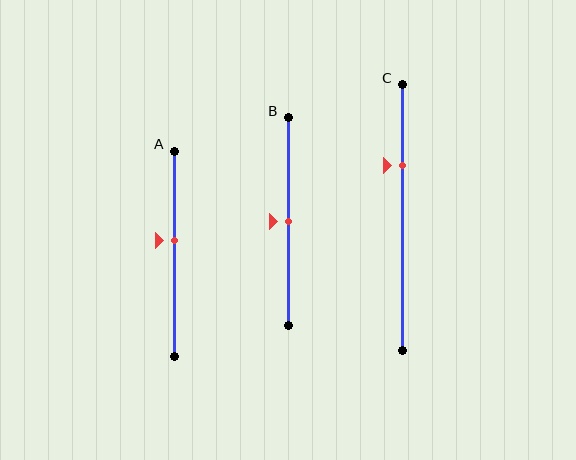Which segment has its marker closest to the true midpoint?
Segment B has its marker closest to the true midpoint.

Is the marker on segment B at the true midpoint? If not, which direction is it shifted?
Yes, the marker on segment B is at the true midpoint.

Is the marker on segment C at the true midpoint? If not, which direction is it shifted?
No, the marker on segment C is shifted upward by about 20% of the segment length.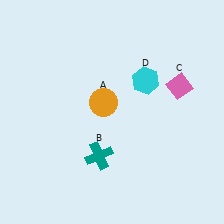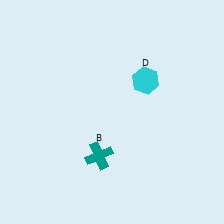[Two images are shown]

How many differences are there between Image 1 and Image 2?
There are 2 differences between the two images.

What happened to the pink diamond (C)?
The pink diamond (C) was removed in Image 2. It was in the top-right area of Image 1.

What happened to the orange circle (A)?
The orange circle (A) was removed in Image 2. It was in the top-left area of Image 1.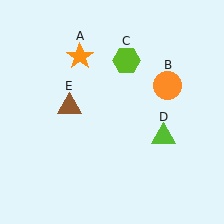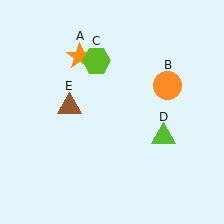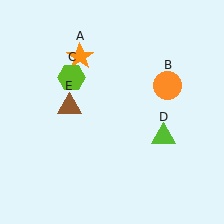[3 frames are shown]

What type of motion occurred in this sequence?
The lime hexagon (object C) rotated counterclockwise around the center of the scene.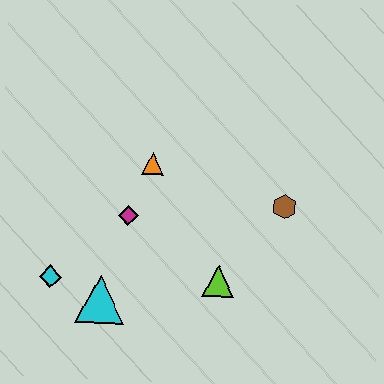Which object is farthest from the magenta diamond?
The brown hexagon is farthest from the magenta diamond.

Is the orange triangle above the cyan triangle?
Yes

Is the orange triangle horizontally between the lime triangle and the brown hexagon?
No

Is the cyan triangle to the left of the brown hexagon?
Yes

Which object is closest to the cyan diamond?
The cyan triangle is closest to the cyan diamond.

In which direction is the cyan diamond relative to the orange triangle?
The cyan diamond is below the orange triangle.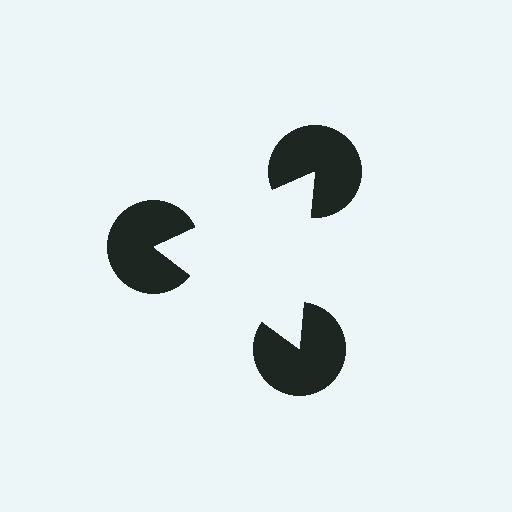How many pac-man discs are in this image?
There are 3 — one at each vertex of the illusory triangle.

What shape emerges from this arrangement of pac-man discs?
An illusory triangle — its edges are inferred from the aligned wedge cuts in the pac-man discs, not physically drawn.